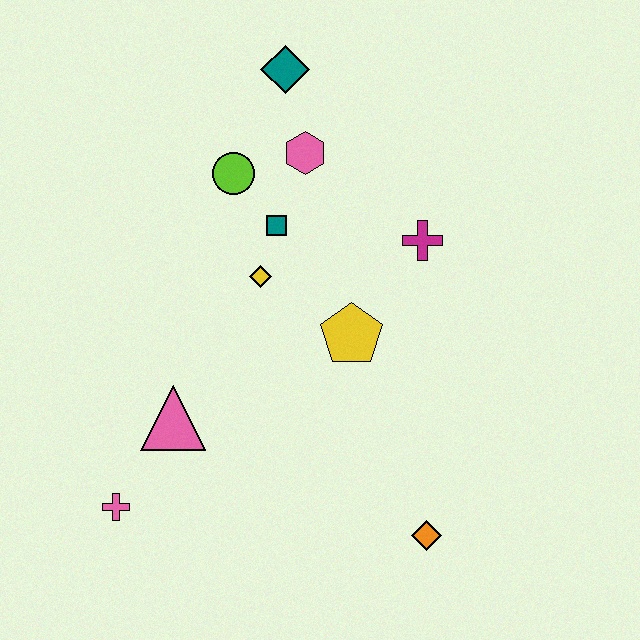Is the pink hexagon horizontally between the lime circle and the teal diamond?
No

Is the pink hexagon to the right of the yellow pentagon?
No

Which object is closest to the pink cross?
The pink triangle is closest to the pink cross.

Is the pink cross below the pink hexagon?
Yes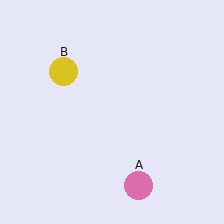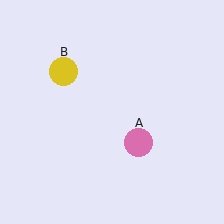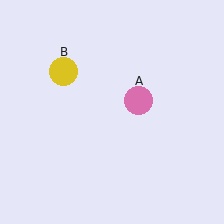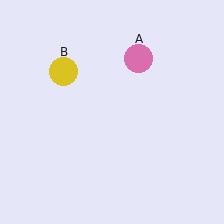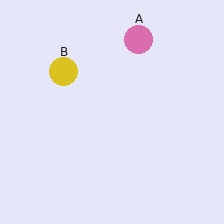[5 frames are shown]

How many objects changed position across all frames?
1 object changed position: pink circle (object A).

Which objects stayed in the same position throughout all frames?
Yellow circle (object B) remained stationary.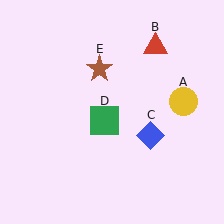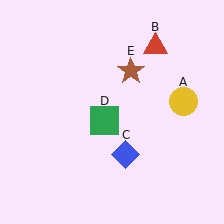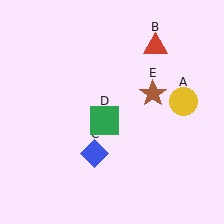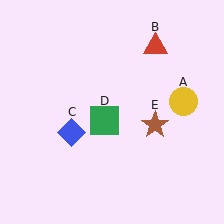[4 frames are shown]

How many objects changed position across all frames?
2 objects changed position: blue diamond (object C), brown star (object E).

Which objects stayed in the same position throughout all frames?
Yellow circle (object A) and red triangle (object B) and green square (object D) remained stationary.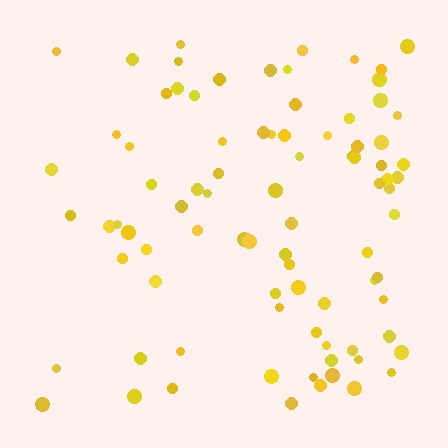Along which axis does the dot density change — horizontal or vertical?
Horizontal.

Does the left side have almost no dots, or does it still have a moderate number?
Still a moderate number, just noticeably fewer than the right.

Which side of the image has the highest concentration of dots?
The right.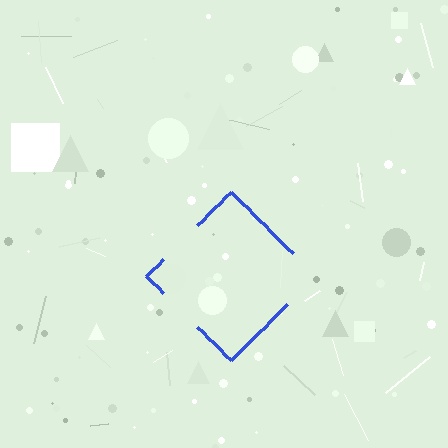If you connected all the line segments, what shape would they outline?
They would outline a diamond.